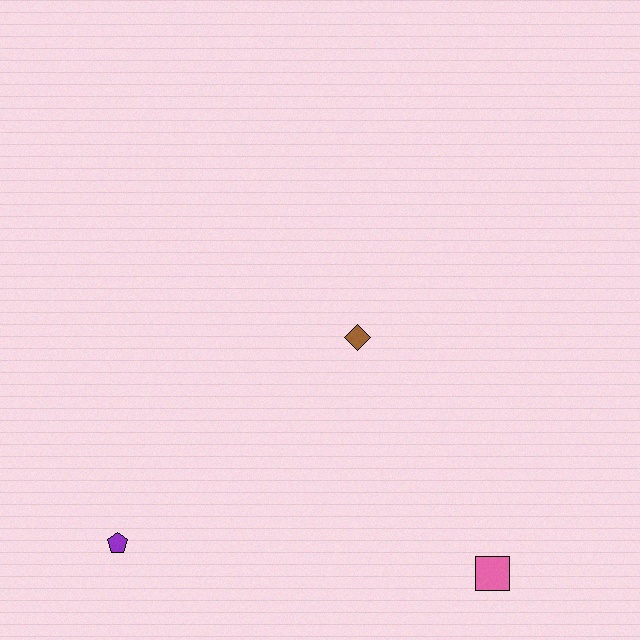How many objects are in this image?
There are 3 objects.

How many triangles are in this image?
There are no triangles.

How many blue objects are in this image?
There are no blue objects.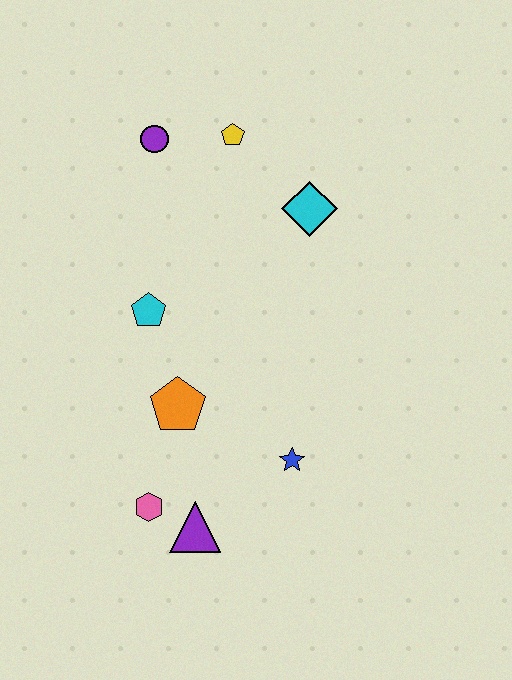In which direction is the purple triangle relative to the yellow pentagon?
The purple triangle is below the yellow pentagon.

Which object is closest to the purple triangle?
The pink hexagon is closest to the purple triangle.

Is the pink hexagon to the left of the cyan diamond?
Yes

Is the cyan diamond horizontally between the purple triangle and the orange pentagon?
No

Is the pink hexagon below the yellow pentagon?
Yes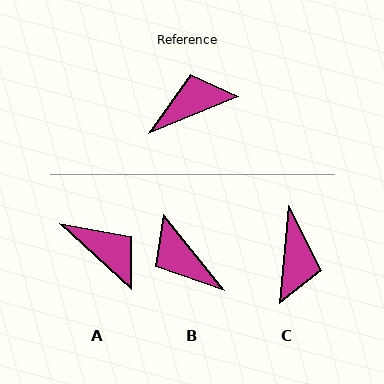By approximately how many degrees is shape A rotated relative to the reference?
Approximately 65 degrees clockwise.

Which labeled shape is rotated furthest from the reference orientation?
C, about 117 degrees away.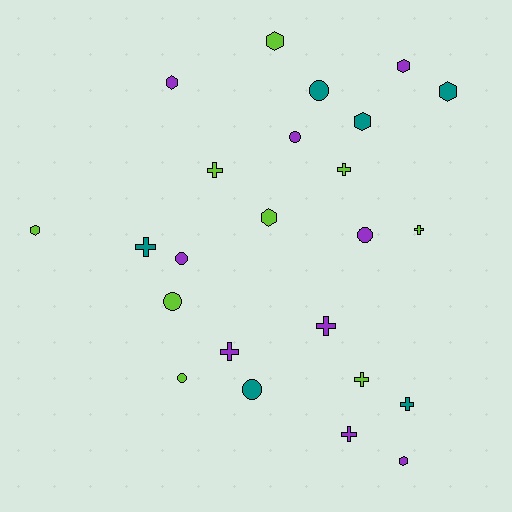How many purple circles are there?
There are 3 purple circles.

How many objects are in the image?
There are 24 objects.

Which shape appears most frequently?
Cross, with 9 objects.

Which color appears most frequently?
Lime, with 9 objects.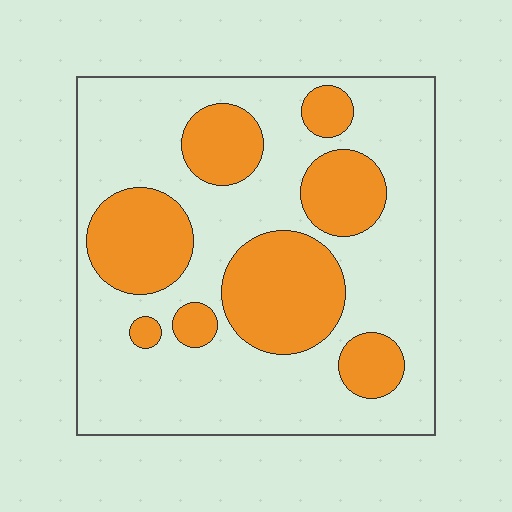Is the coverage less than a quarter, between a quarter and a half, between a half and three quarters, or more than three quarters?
Between a quarter and a half.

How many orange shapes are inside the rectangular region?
8.